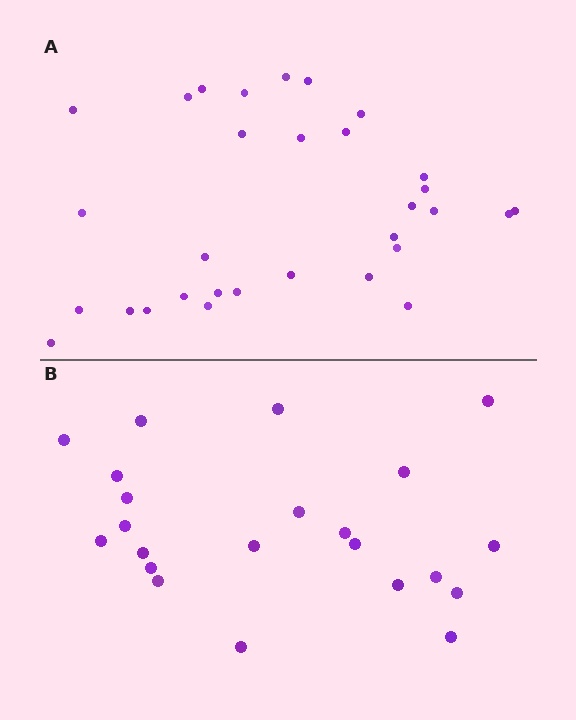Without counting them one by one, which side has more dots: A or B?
Region A (the top region) has more dots.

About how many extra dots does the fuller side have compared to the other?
Region A has roughly 8 or so more dots than region B.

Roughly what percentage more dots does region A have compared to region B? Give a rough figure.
About 40% more.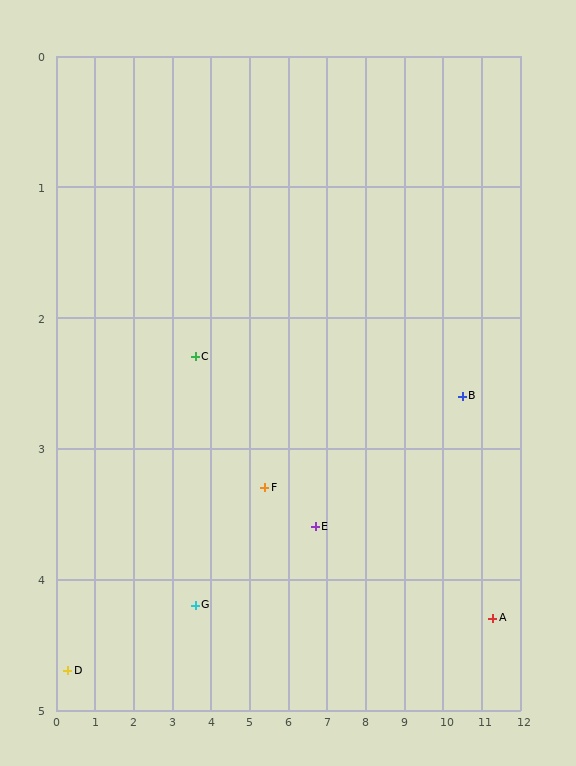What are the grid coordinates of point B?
Point B is at approximately (10.5, 2.6).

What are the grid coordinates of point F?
Point F is at approximately (5.4, 3.3).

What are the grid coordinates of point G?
Point G is at approximately (3.6, 4.2).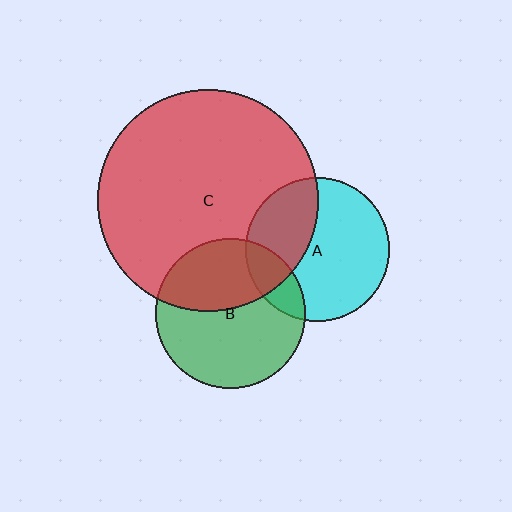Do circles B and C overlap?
Yes.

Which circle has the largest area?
Circle C (red).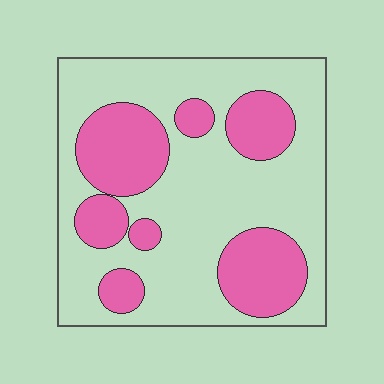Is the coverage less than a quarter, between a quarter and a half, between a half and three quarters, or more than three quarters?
Between a quarter and a half.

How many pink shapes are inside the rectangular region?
7.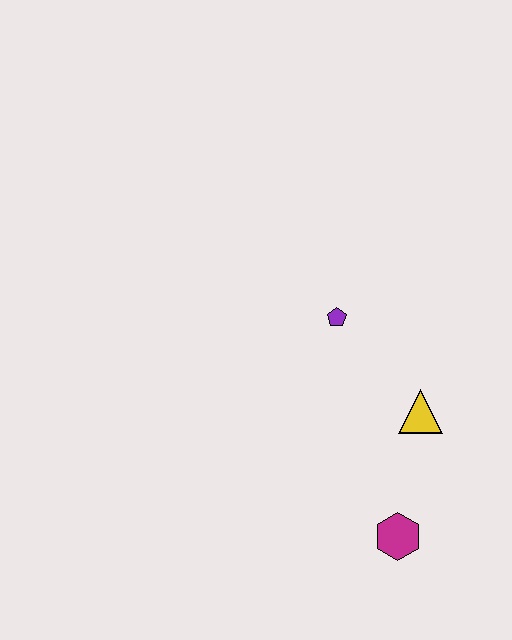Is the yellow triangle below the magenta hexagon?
No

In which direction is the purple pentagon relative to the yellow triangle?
The purple pentagon is above the yellow triangle.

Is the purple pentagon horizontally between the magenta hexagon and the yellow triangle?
No